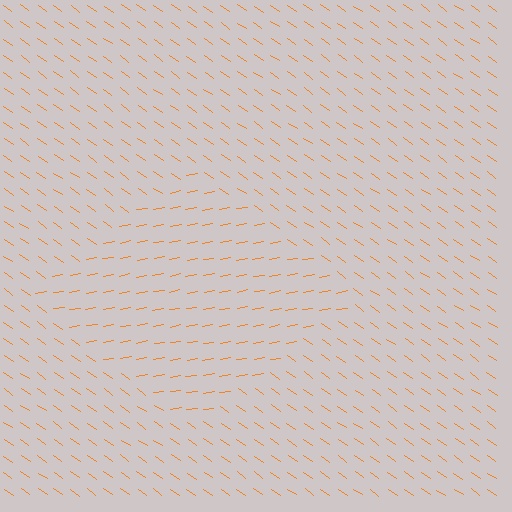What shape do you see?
I see a diamond.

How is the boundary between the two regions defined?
The boundary is defined purely by a change in line orientation (approximately 45 degrees difference). All lines are the same color and thickness.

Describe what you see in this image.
The image is filled with small orange line segments. A diamond region in the image has lines oriented differently from the surrounding lines, creating a visible texture boundary.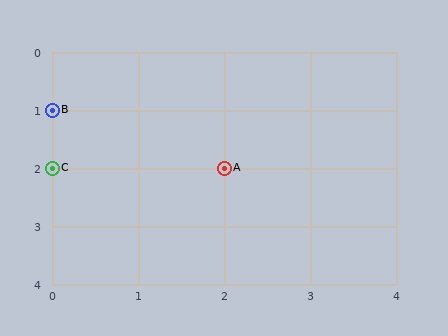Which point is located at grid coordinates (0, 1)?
Point B is at (0, 1).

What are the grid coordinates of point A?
Point A is at grid coordinates (2, 2).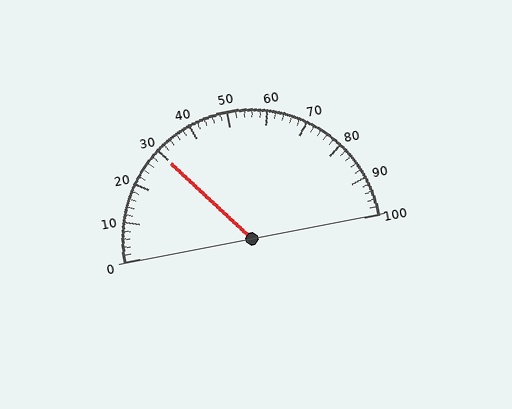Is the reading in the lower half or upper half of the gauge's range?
The reading is in the lower half of the range (0 to 100).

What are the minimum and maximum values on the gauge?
The gauge ranges from 0 to 100.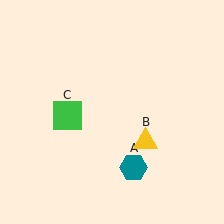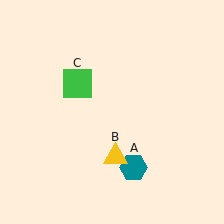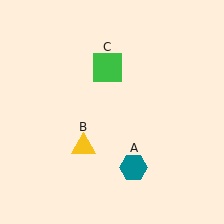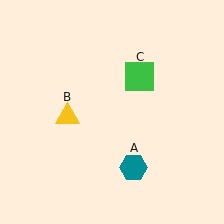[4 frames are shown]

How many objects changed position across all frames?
2 objects changed position: yellow triangle (object B), green square (object C).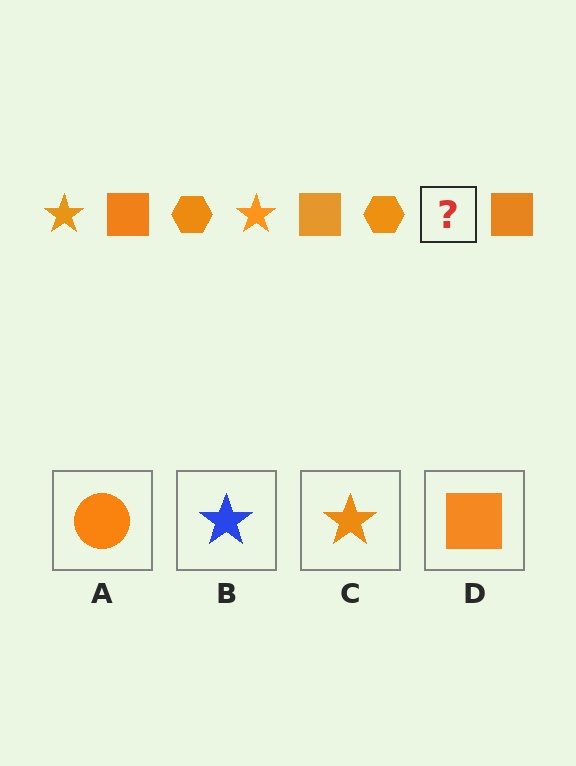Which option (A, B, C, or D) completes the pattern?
C.